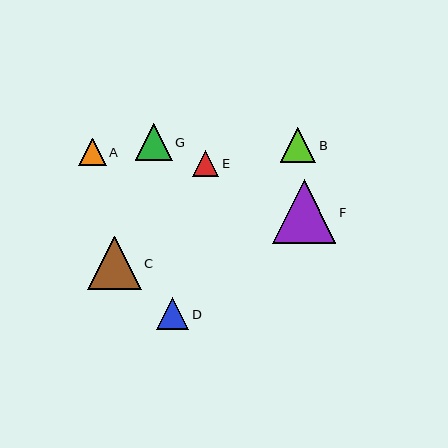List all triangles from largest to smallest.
From largest to smallest: F, C, G, B, D, A, E.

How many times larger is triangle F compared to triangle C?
Triangle F is approximately 1.2 times the size of triangle C.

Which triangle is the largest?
Triangle F is the largest with a size of approximately 63 pixels.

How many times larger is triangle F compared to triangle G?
Triangle F is approximately 1.7 times the size of triangle G.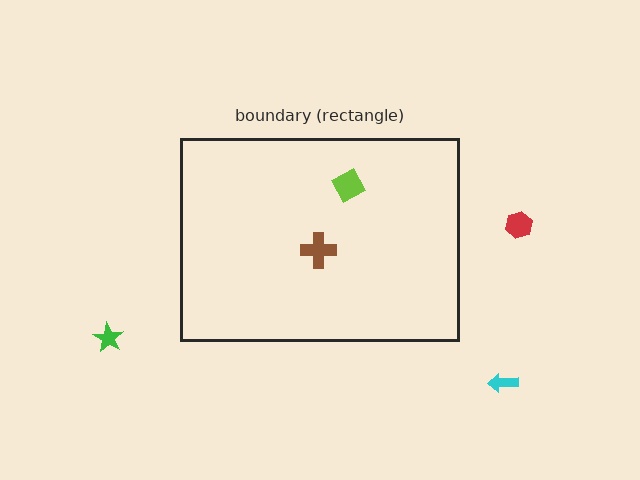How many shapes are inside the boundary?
2 inside, 3 outside.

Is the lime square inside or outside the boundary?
Inside.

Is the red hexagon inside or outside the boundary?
Outside.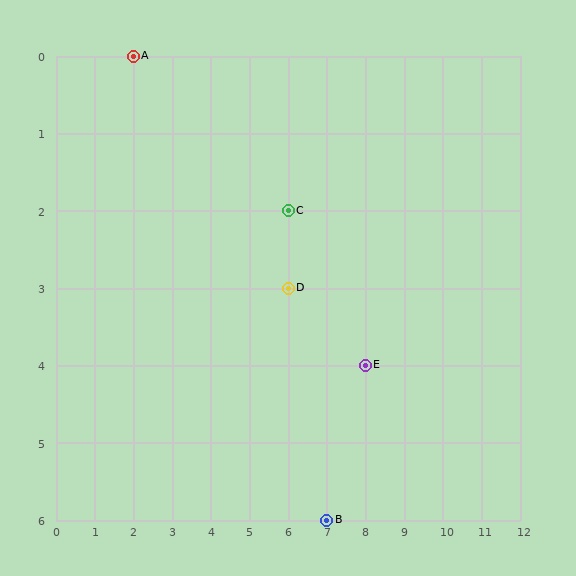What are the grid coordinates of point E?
Point E is at grid coordinates (8, 4).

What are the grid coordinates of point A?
Point A is at grid coordinates (2, 0).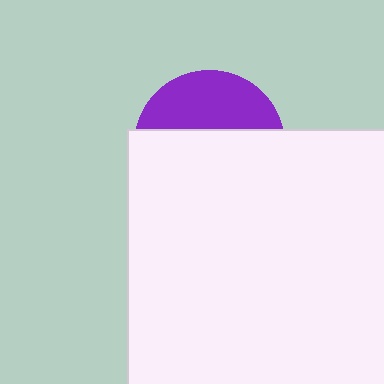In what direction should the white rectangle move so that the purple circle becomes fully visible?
The white rectangle should move down. That is the shortest direction to clear the overlap and leave the purple circle fully visible.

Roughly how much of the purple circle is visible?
A small part of it is visible (roughly 37%).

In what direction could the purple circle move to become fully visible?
The purple circle could move up. That would shift it out from behind the white rectangle entirely.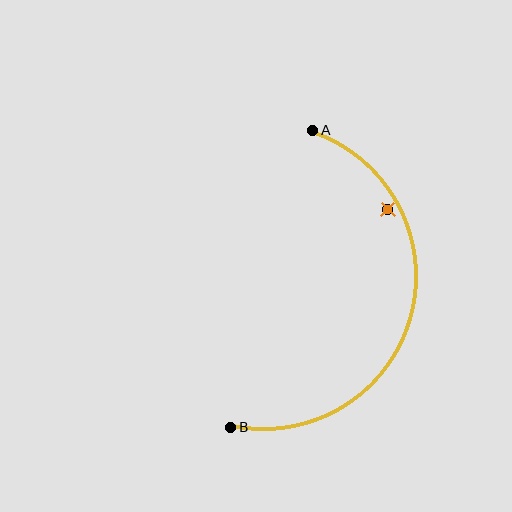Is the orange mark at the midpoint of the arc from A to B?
No — the orange mark does not lie on the arc at all. It sits slightly inside the curve.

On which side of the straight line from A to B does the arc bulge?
The arc bulges to the right of the straight line connecting A and B.